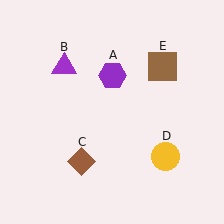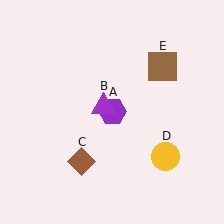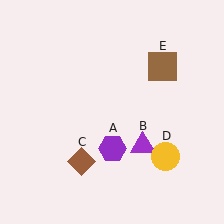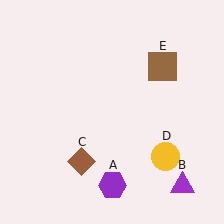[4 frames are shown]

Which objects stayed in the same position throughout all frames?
Brown diamond (object C) and yellow circle (object D) and brown square (object E) remained stationary.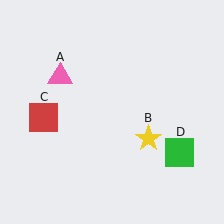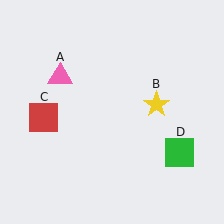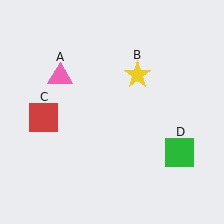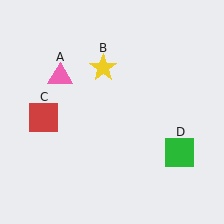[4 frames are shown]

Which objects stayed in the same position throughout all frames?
Pink triangle (object A) and red square (object C) and green square (object D) remained stationary.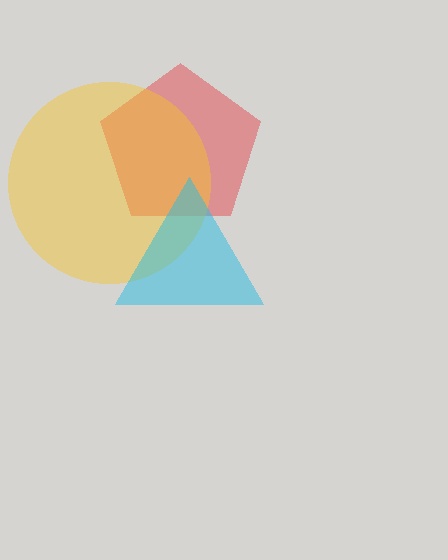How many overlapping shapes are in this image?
There are 3 overlapping shapes in the image.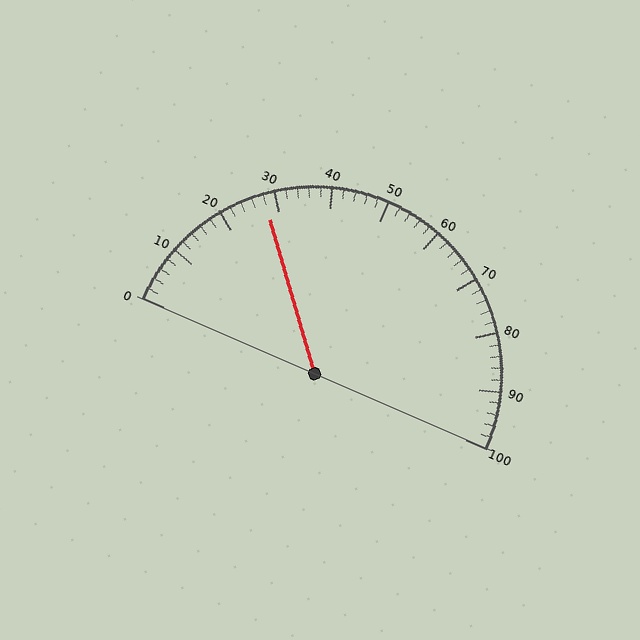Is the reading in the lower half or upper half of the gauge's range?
The reading is in the lower half of the range (0 to 100).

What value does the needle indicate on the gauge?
The needle indicates approximately 28.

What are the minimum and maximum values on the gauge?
The gauge ranges from 0 to 100.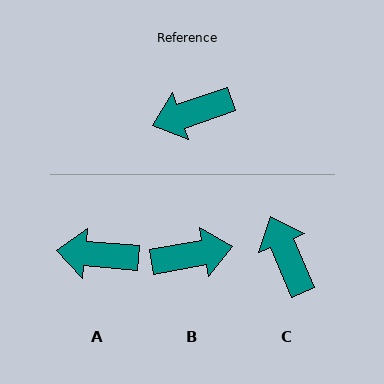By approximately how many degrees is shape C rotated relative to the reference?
Approximately 86 degrees clockwise.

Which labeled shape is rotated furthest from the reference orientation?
B, about 172 degrees away.